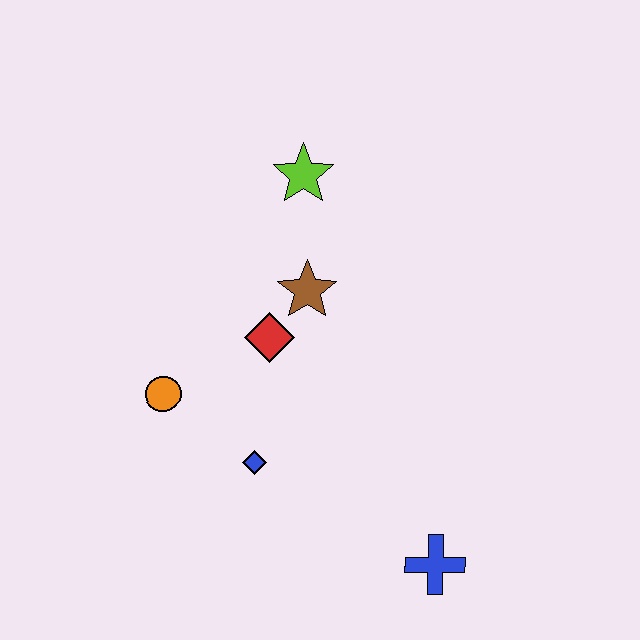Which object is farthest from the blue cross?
The lime star is farthest from the blue cross.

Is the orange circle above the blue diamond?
Yes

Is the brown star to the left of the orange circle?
No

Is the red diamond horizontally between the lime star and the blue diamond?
Yes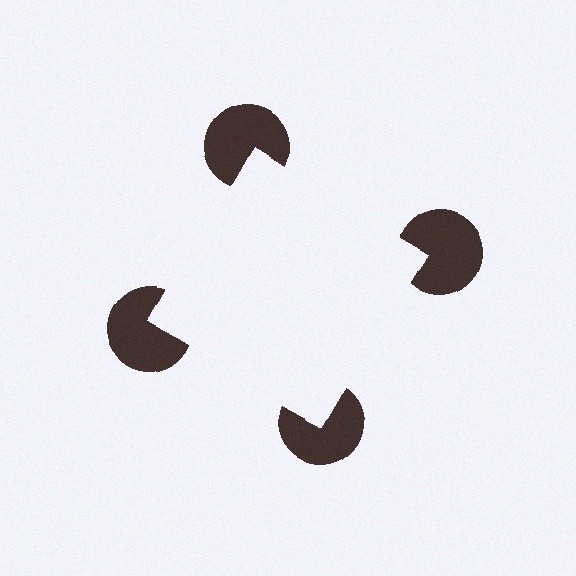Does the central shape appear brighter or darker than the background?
It typically appears slightly brighter than the background, even though no actual brightness change is drawn.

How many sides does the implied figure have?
4 sides.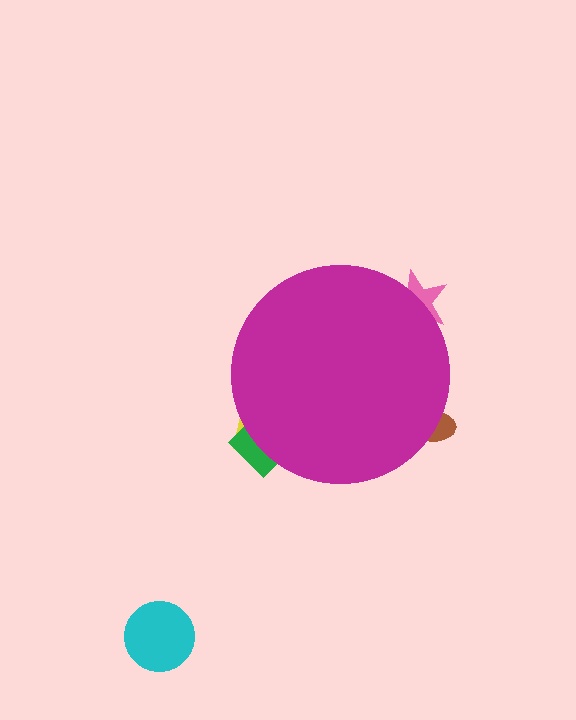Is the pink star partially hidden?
Yes, the pink star is partially hidden behind the magenta circle.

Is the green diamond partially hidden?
Yes, the green diamond is partially hidden behind the magenta circle.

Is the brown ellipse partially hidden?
Yes, the brown ellipse is partially hidden behind the magenta circle.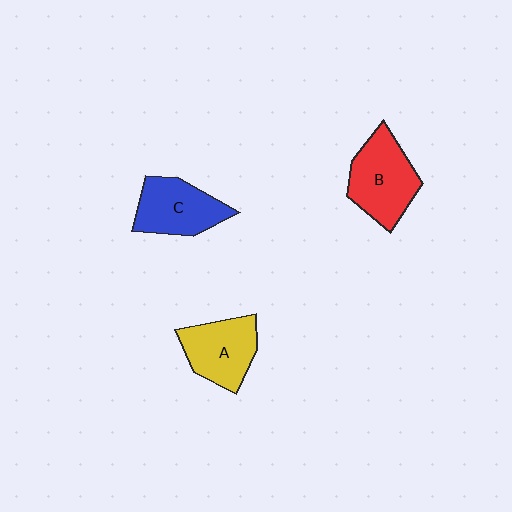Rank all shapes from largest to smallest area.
From largest to smallest: B (red), C (blue), A (yellow).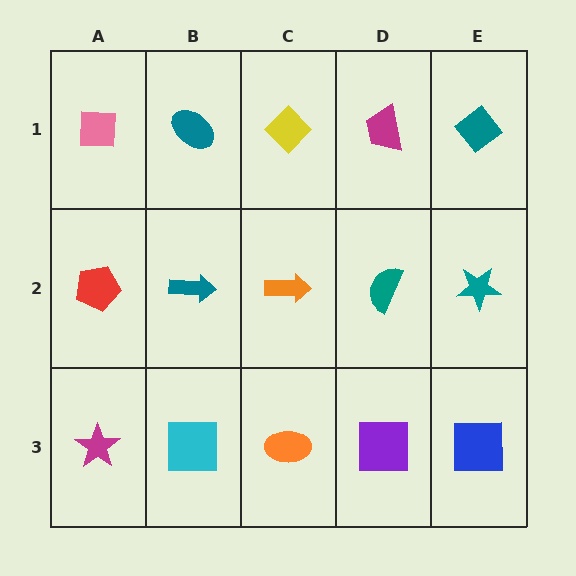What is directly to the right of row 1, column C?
A magenta trapezoid.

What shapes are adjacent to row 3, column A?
A red pentagon (row 2, column A), a cyan square (row 3, column B).